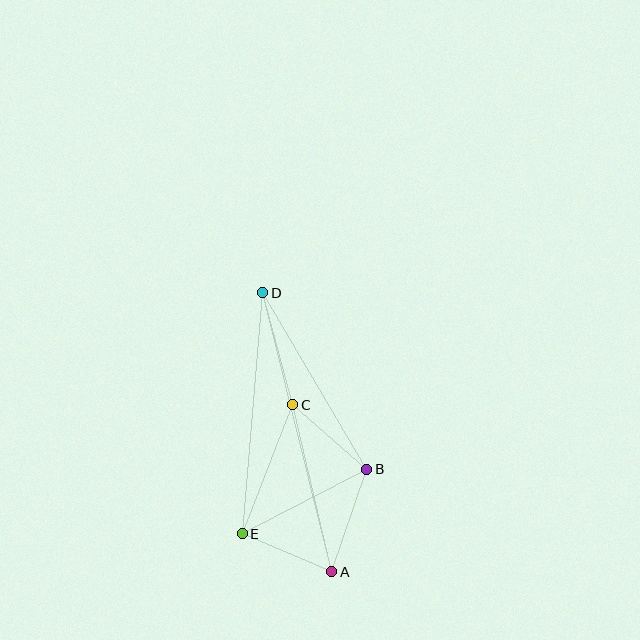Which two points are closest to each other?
Points A and E are closest to each other.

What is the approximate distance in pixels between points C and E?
The distance between C and E is approximately 139 pixels.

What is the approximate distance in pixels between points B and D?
The distance between B and D is approximately 205 pixels.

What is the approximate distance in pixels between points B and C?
The distance between B and C is approximately 98 pixels.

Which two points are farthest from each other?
Points A and D are farthest from each other.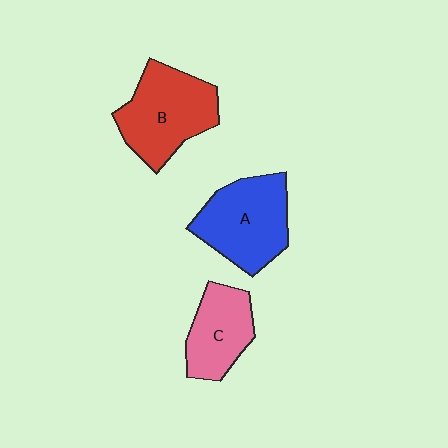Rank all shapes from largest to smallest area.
From largest to smallest: B (red), A (blue), C (pink).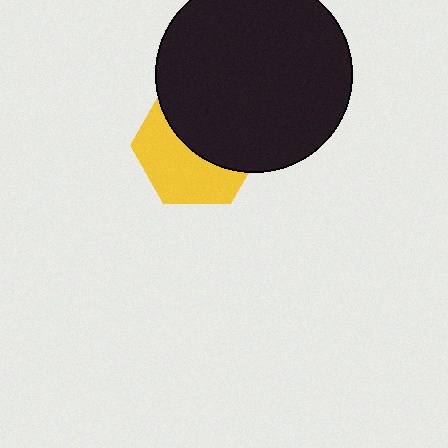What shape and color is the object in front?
The object in front is a black circle.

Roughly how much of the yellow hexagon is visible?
About half of it is visible (roughly 49%).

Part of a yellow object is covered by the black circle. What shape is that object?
It is a hexagon.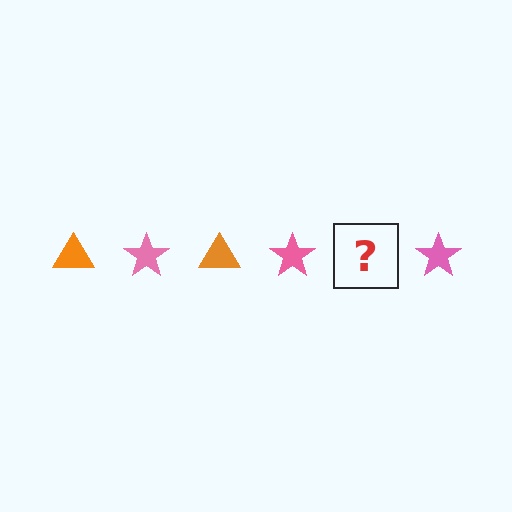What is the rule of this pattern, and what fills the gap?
The rule is that the pattern alternates between orange triangle and pink star. The gap should be filled with an orange triangle.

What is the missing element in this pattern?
The missing element is an orange triangle.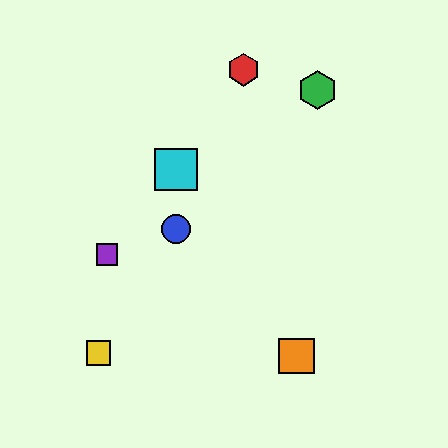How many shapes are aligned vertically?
2 shapes (the blue circle, the cyan square) are aligned vertically.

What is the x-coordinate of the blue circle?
The blue circle is at x≈176.